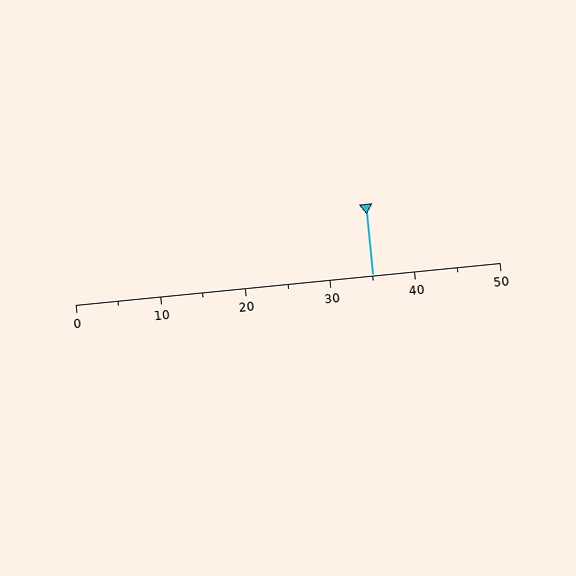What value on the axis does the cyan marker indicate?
The marker indicates approximately 35.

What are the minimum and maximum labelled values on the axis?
The axis runs from 0 to 50.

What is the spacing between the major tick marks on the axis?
The major ticks are spaced 10 apart.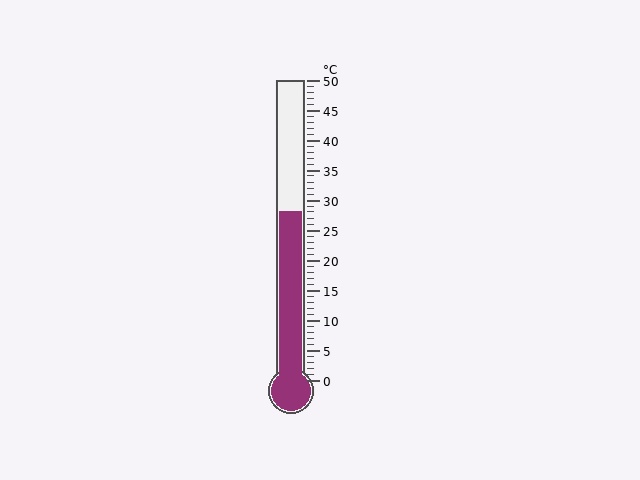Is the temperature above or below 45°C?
The temperature is below 45°C.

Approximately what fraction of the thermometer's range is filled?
The thermometer is filled to approximately 55% of its range.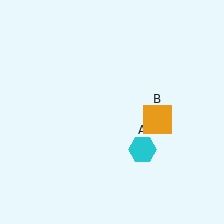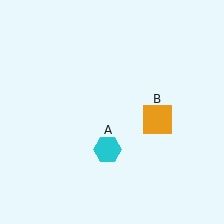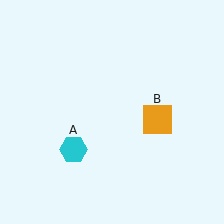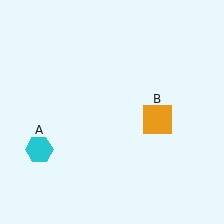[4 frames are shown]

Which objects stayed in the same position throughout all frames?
Orange square (object B) remained stationary.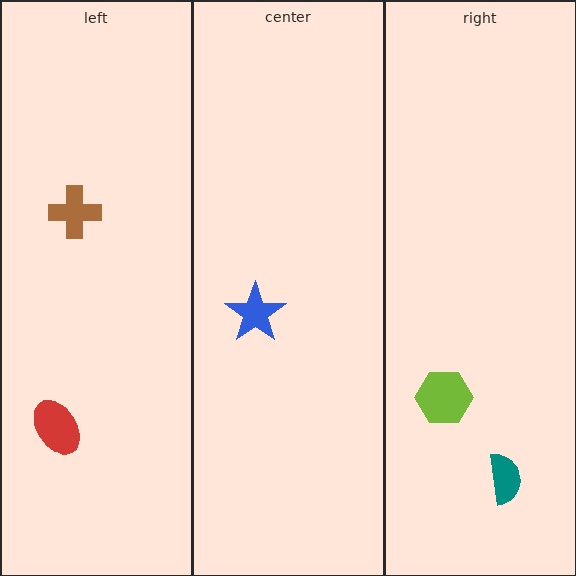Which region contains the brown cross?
The left region.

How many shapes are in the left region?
2.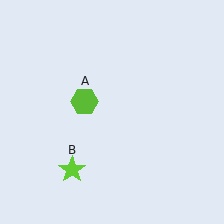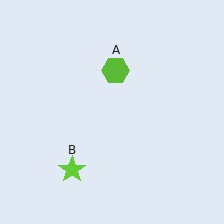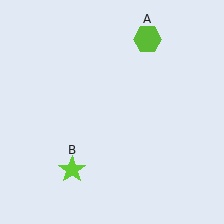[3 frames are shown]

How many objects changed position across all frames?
1 object changed position: lime hexagon (object A).